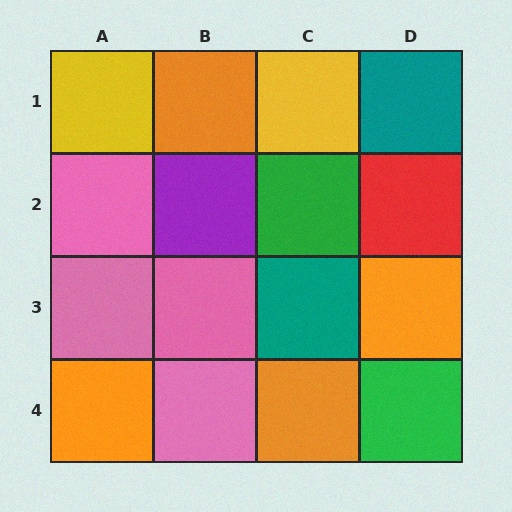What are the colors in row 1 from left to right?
Yellow, orange, yellow, teal.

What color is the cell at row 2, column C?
Green.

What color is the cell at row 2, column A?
Pink.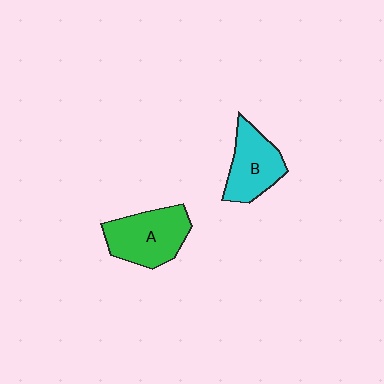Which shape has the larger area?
Shape A (green).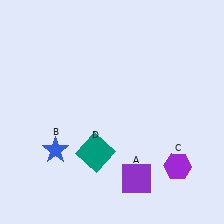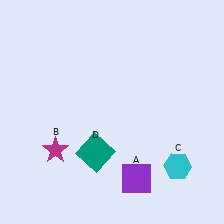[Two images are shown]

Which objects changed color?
B changed from blue to magenta. C changed from purple to cyan.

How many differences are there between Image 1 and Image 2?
There are 2 differences between the two images.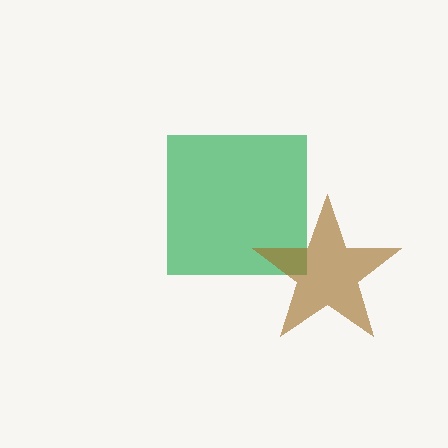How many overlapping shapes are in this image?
There are 2 overlapping shapes in the image.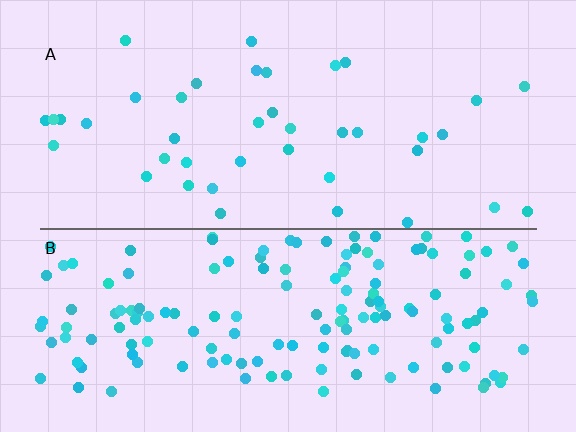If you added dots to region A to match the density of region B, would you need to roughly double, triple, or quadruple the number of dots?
Approximately quadruple.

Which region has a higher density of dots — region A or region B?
B (the bottom).